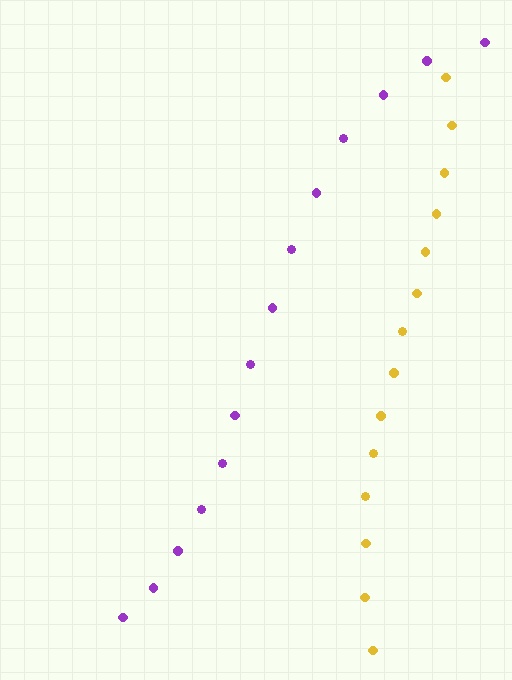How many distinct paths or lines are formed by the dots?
There are 2 distinct paths.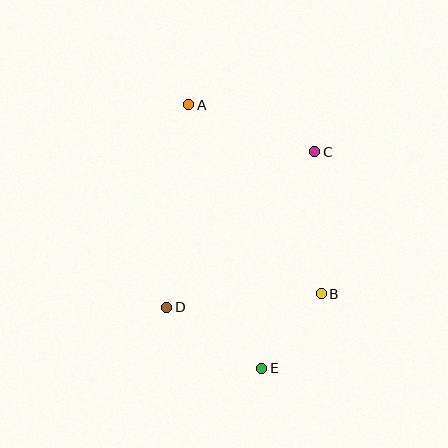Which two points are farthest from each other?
Points A and E are farthest from each other.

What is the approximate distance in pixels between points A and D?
The distance between A and D is approximately 204 pixels.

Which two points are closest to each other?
Points B and E are closest to each other.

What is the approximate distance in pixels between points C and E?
The distance between C and E is approximately 223 pixels.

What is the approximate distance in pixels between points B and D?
The distance between B and D is approximately 155 pixels.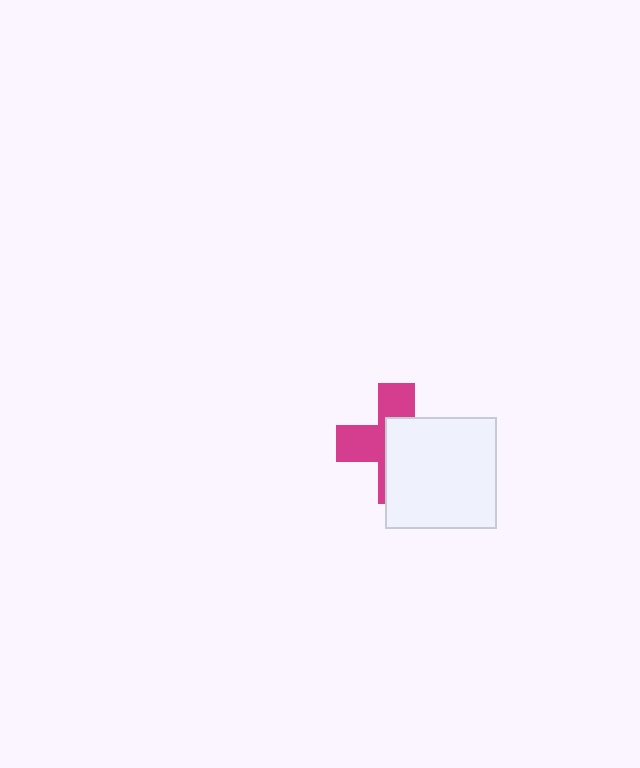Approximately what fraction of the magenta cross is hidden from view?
Roughly 54% of the magenta cross is hidden behind the white square.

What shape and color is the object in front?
The object in front is a white square.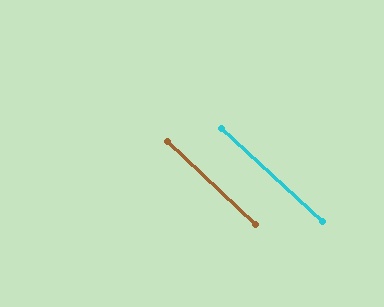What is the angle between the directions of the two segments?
Approximately 1 degree.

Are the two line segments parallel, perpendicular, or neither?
Parallel — their directions differ by only 0.5°.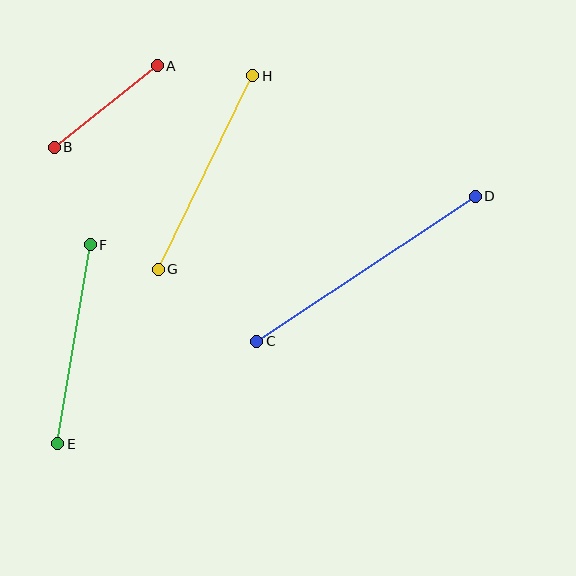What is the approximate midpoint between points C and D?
The midpoint is at approximately (366, 269) pixels.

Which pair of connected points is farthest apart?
Points C and D are farthest apart.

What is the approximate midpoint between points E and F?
The midpoint is at approximately (74, 344) pixels.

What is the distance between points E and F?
The distance is approximately 202 pixels.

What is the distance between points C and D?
The distance is approximately 262 pixels.